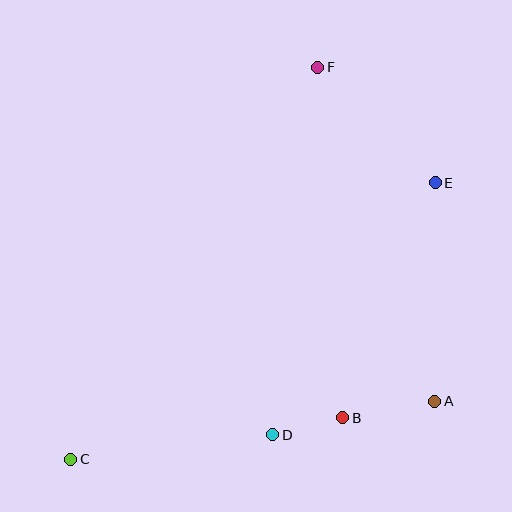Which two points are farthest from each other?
Points C and F are farthest from each other.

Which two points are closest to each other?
Points B and D are closest to each other.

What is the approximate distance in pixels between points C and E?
The distance between C and E is approximately 458 pixels.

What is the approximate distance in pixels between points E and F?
The distance between E and F is approximately 165 pixels.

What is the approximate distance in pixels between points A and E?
The distance between A and E is approximately 219 pixels.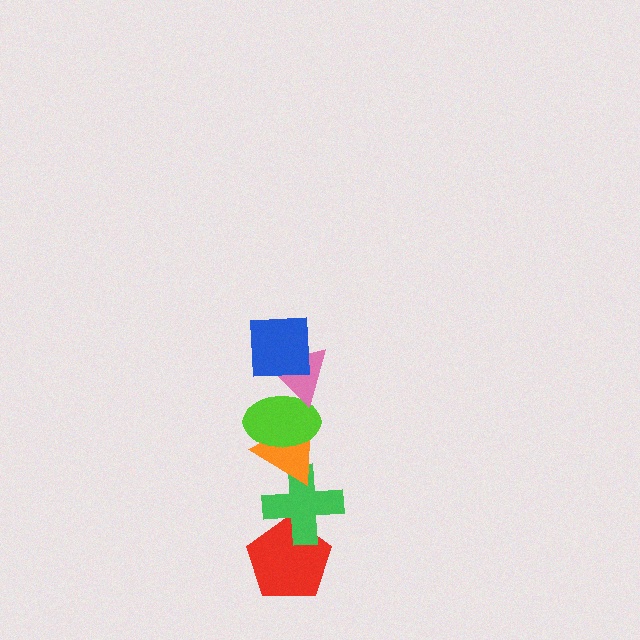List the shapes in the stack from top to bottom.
From top to bottom: the blue square, the pink triangle, the lime ellipse, the orange triangle, the green cross, the red pentagon.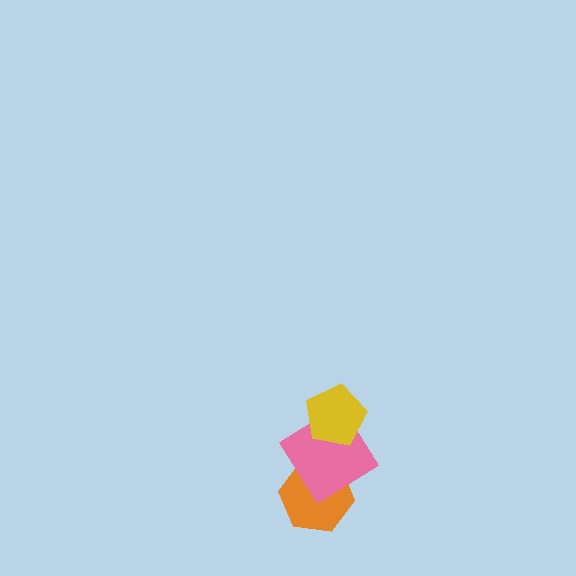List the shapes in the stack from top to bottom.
From top to bottom: the yellow pentagon, the pink diamond, the orange hexagon.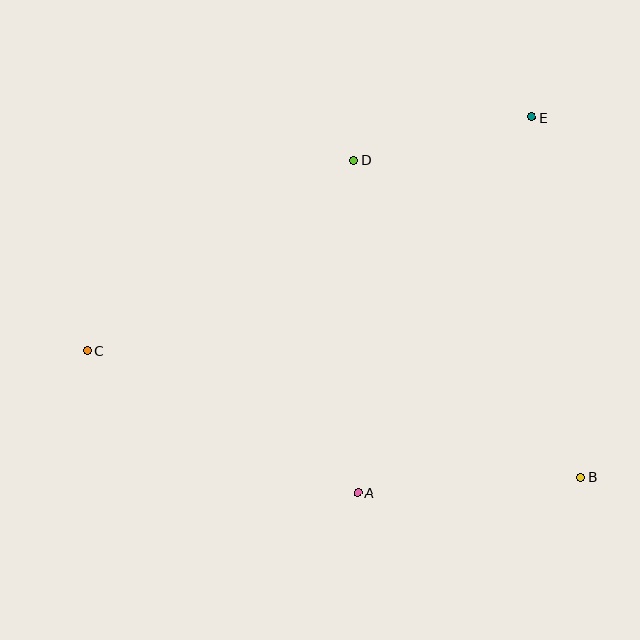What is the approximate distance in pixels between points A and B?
The distance between A and B is approximately 224 pixels.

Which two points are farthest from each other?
Points B and C are farthest from each other.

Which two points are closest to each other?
Points D and E are closest to each other.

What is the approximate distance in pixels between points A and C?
The distance between A and C is approximately 305 pixels.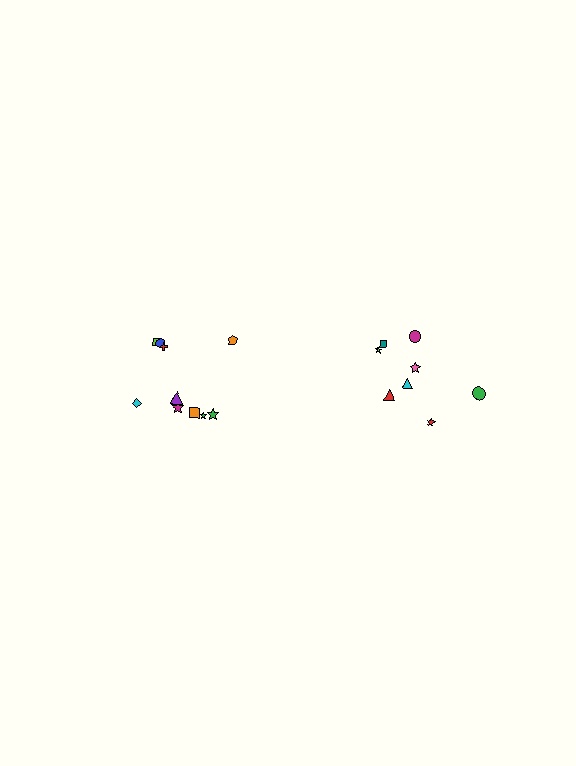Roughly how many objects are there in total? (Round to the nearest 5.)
Roughly 20 objects in total.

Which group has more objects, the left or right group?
The left group.